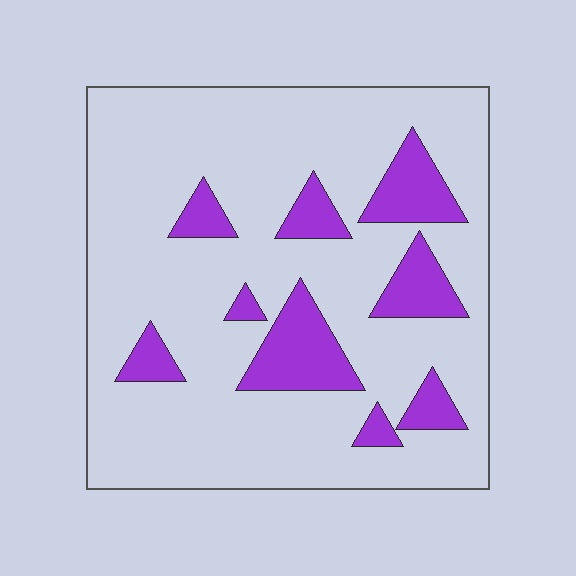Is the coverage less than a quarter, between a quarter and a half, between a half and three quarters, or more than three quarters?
Less than a quarter.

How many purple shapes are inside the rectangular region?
9.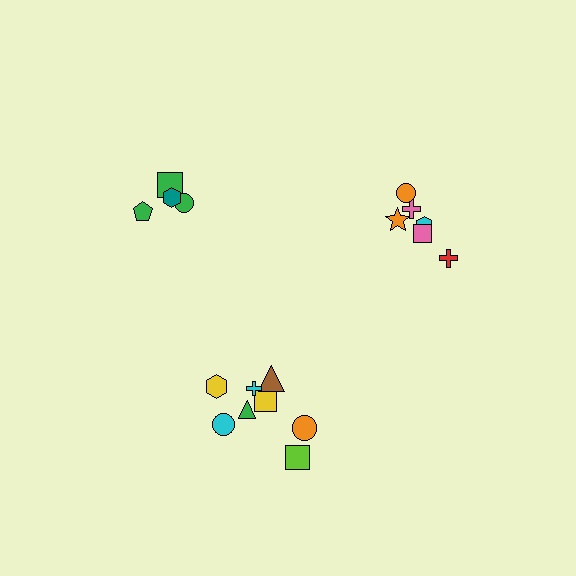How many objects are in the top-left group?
There are 4 objects.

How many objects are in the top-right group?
There are 6 objects.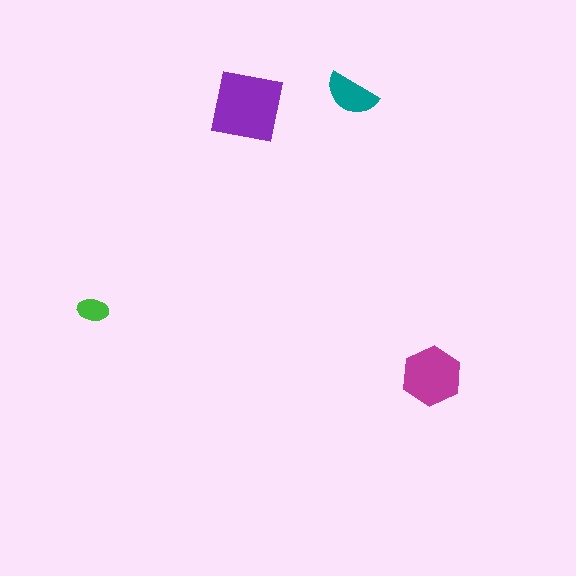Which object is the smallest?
The green ellipse.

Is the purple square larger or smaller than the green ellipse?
Larger.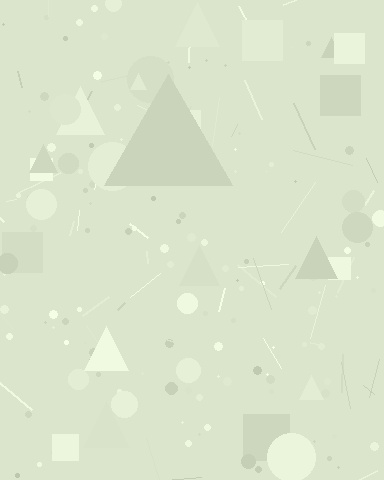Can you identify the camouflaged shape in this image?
The camouflaged shape is a triangle.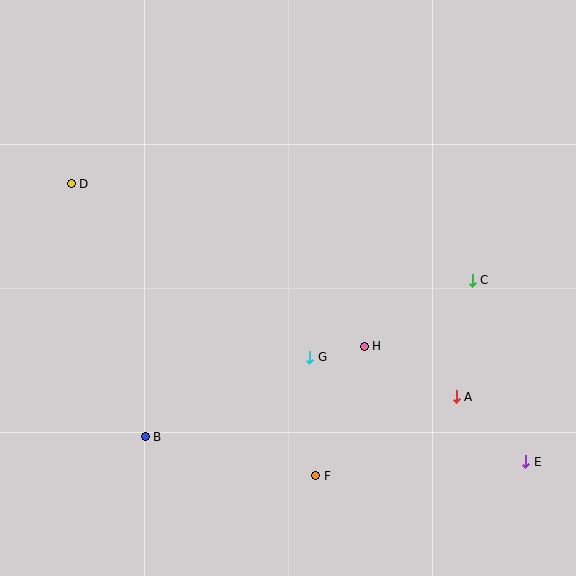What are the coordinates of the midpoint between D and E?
The midpoint between D and E is at (299, 323).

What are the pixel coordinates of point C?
Point C is at (472, 280).